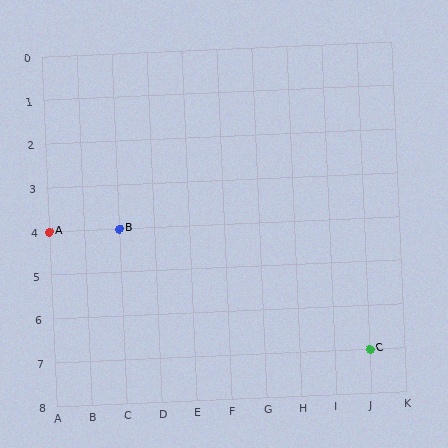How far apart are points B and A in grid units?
Points B and A are 2 columns apart.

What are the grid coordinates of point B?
Point B is at grid coordinates (C, 4).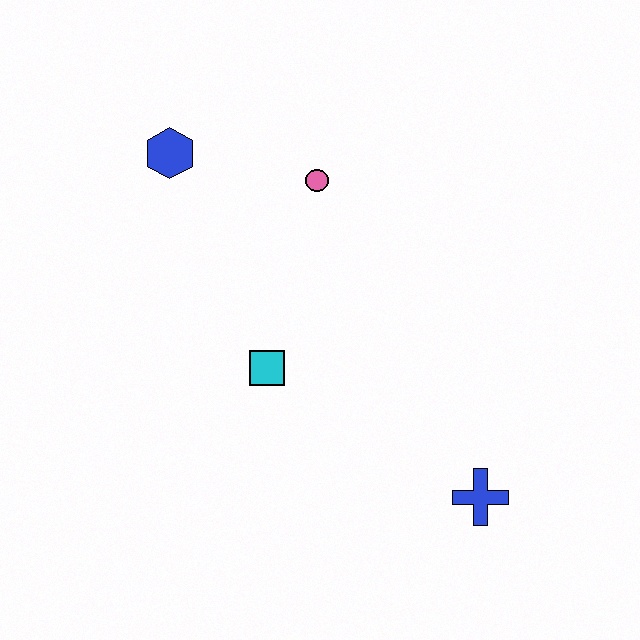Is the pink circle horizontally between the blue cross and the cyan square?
Yes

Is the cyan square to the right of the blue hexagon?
Yes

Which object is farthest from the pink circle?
The blue cross is farthest from the pink circle.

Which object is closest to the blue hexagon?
The pink circle is closest to the blue hexagon.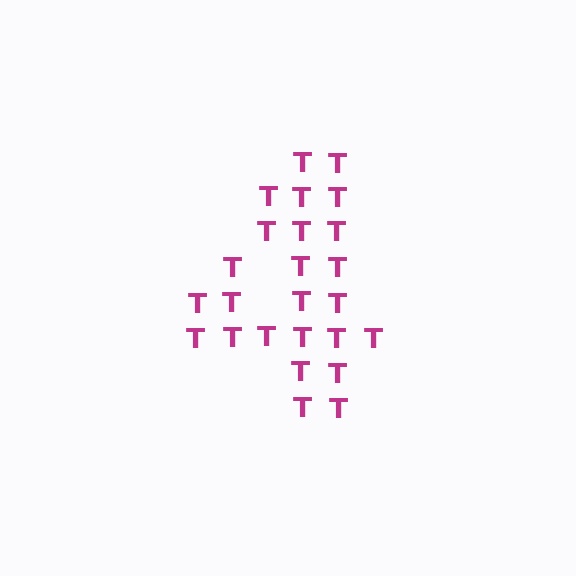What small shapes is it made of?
It is made of small letter T's.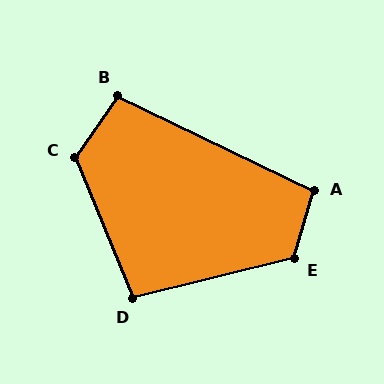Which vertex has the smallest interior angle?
D, at approximately 98 degrees.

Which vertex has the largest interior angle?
C, at approximately 123 degrees.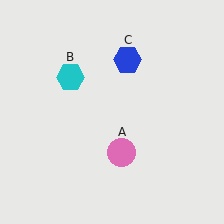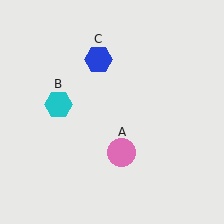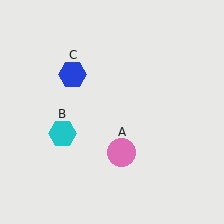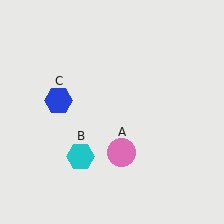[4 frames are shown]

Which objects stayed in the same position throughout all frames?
Pink circle (object A) remained stationary.